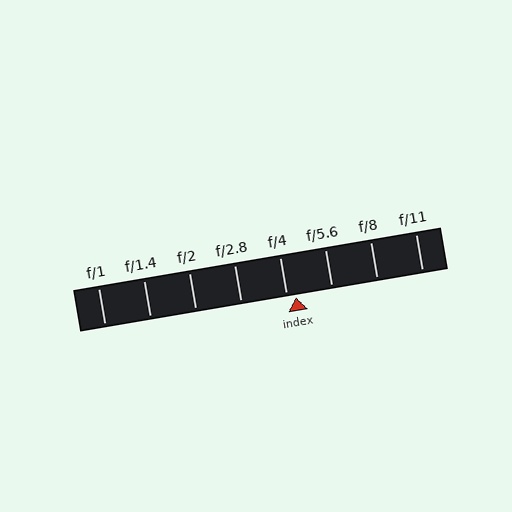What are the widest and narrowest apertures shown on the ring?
The widest aperture shown is f/1 and the narrowest is f/11.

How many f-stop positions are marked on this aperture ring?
There are 8 f-stop positions marked.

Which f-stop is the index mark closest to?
The index mark is closest to f/4.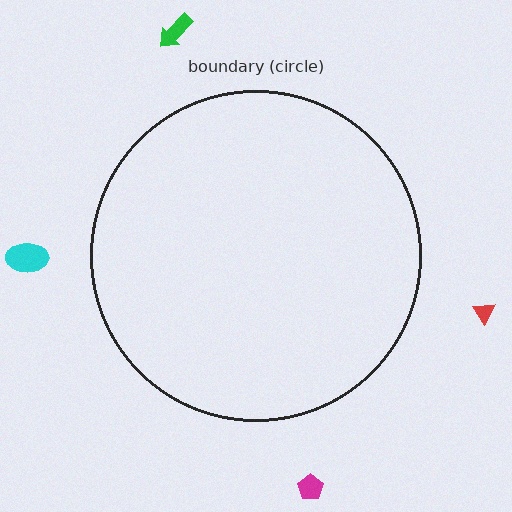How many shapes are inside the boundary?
0 inside, 4 outside.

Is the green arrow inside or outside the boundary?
Outside.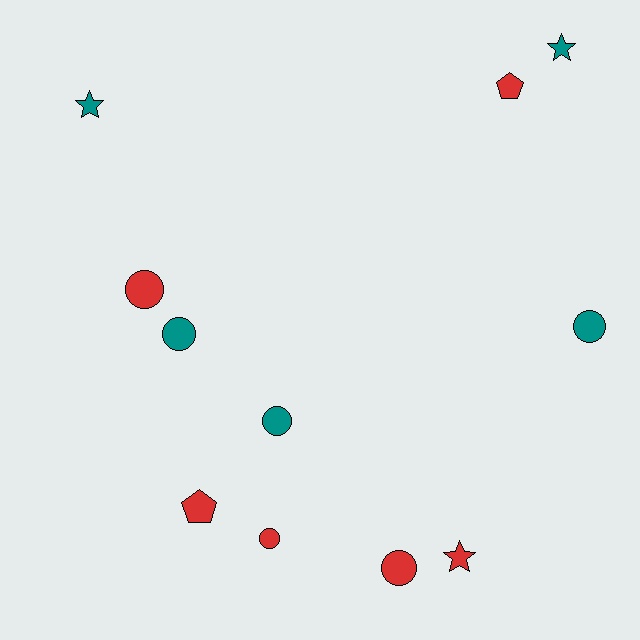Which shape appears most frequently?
Circle, with 6 objects.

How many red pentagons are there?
There are 2 red pentagons.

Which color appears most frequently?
Red, with 6 objects.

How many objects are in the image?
There are 11 objects.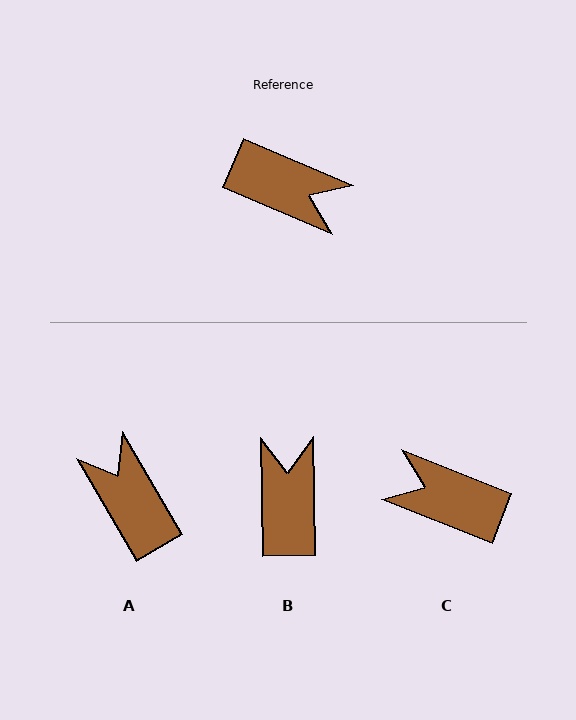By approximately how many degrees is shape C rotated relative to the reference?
Approximately 178 degrees clockwise.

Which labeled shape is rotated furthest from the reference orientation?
C, about 178 degrees away.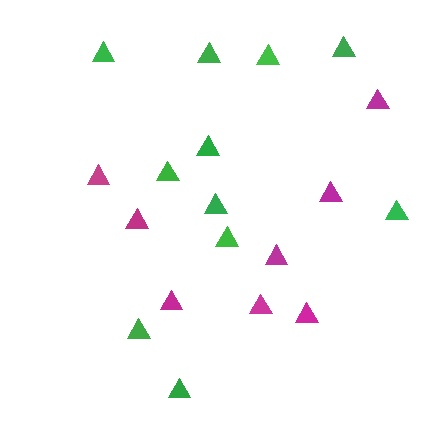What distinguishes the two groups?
There are 2 groups: one group of green triangles (11) and one group of magenta triangles (8).